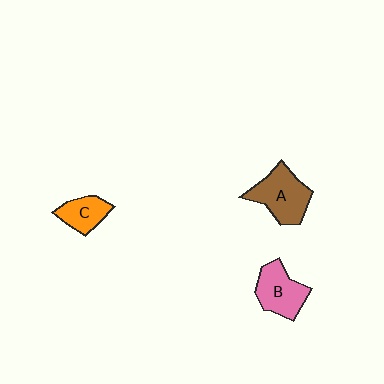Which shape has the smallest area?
Shape C (orange).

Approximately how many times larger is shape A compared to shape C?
Approximately 1.7 times.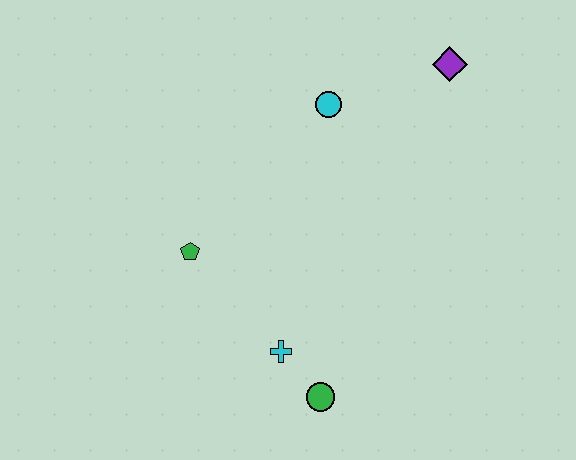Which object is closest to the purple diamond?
The cyan circle is closest to the purple diamond.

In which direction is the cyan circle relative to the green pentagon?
The cyan circle is above the green pentagon.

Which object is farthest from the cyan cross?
The purple diamond is farthest from the cyan cross.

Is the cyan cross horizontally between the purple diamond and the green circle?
No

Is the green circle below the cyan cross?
Yes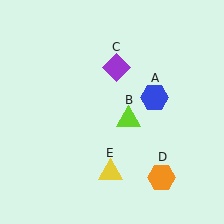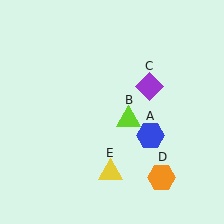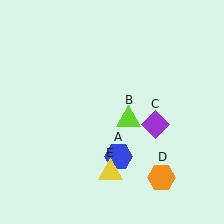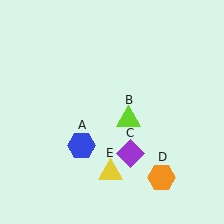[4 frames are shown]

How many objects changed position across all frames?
2 objects changed position: blue hexagon (object A), purple diamond (object C).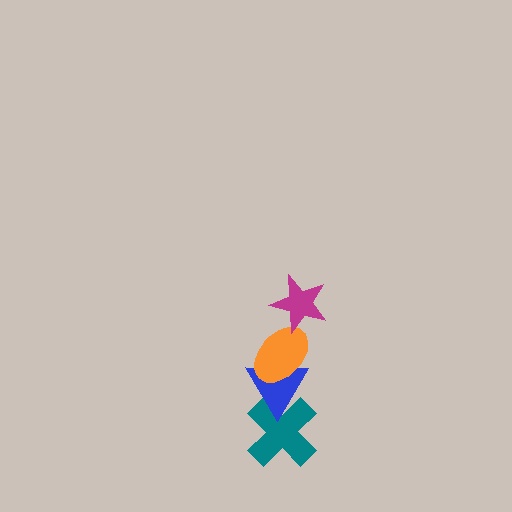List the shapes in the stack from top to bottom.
From top to bottom: the magenta star, the orange ellipse, the blue triangle, the teal cross.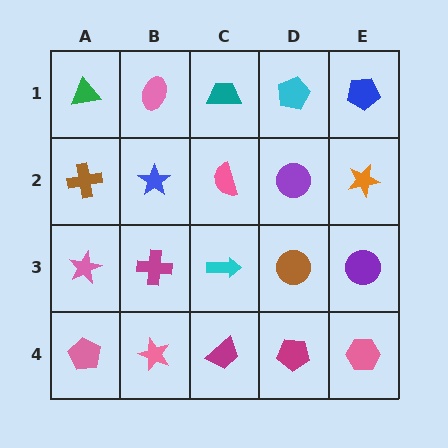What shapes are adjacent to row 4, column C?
A cyan arrow (row 3, column C), a pink star (row 4, column B), a magenta pentagon (row 4, column D).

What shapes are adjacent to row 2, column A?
A green triangle (row 1, column A), a pink star (row 3, column A), a blue star (row 2, column B).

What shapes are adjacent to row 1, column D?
A purple circle (row 2, column D), a teal trapezoid (row 1, column C), a blue pentagon (row 1, column E).